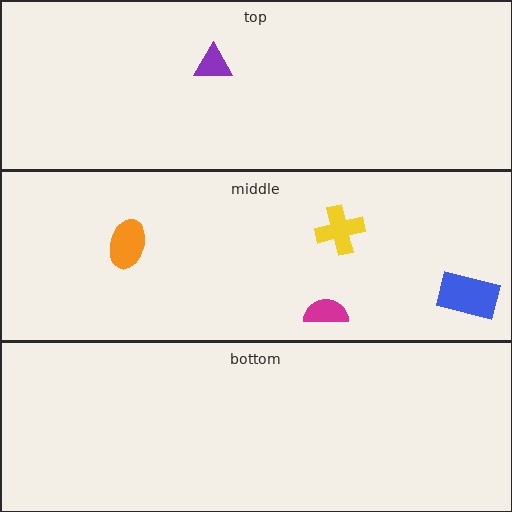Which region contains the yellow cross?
The middle region.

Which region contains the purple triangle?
The top region.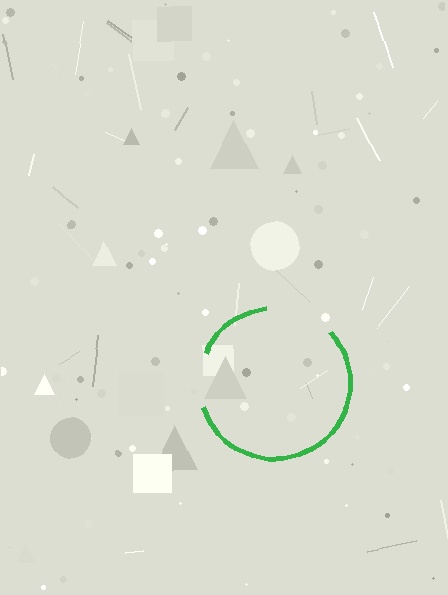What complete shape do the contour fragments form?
The contour fragments form a circle.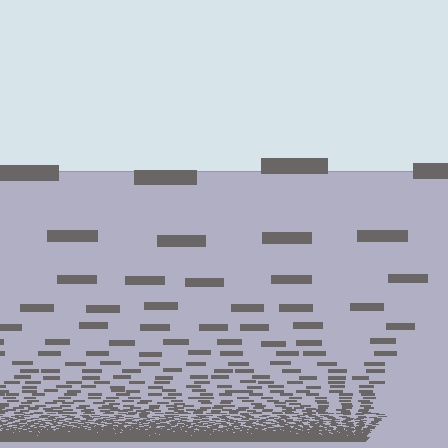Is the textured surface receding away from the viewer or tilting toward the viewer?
The surface appears to tilt toward the viewer. Texture elements get larger and sparser toward the top.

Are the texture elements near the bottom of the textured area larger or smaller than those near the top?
Smaller. The gradient is inverted — elements near the bottom are smaller and denser.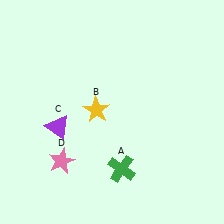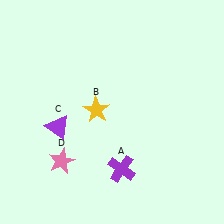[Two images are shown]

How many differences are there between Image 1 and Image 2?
There is 1 difference between the two images.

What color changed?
The cross (A) changed from green in Image 1 to purple in Image 2.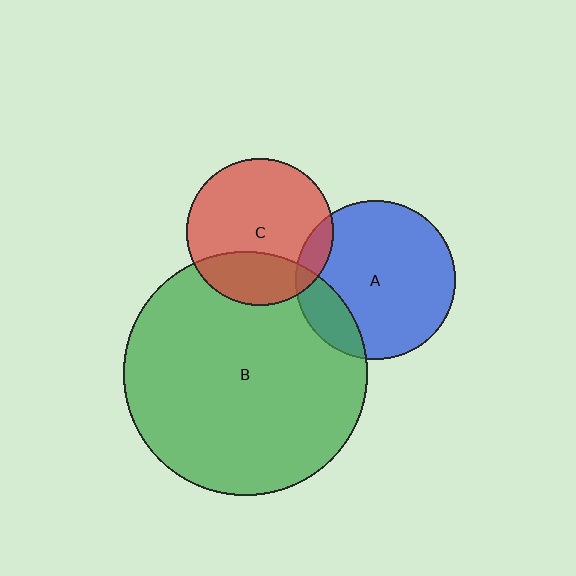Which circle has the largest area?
Circle B (green).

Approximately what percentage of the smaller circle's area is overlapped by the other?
Approximately 15%.